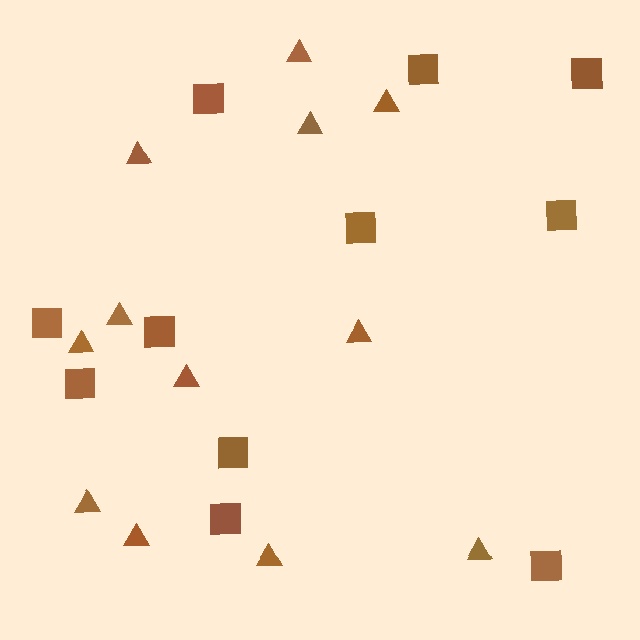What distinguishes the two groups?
There are 2 groups: one group of squares (11) and one group of triangles (12).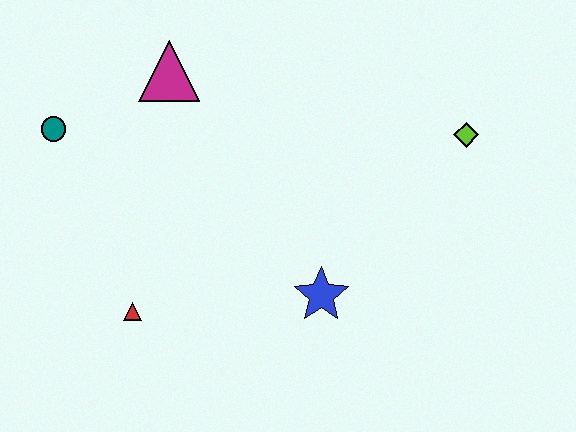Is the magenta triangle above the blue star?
Yes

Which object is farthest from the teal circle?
The lime diamond is farthest from the teal circle.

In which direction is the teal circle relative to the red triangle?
The teal circle is above the red triangle.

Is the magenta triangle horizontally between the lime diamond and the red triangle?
Yes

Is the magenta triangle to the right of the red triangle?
Yes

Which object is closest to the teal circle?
The magenta triangle is closest to the teal circle.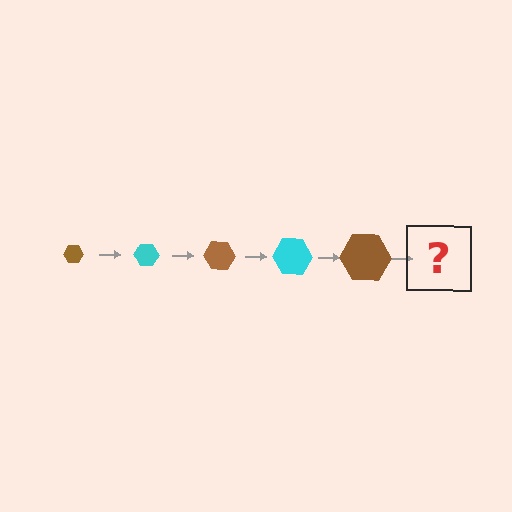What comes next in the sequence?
The next element should be a cyan hexagon, larger than the previous one.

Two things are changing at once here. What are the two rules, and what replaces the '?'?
The two rules are that the hexagon grows larger each step and the color cycles through brown and cyan. The '?' should be a cyan hexagon, larger than the previous one.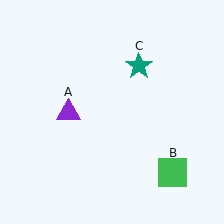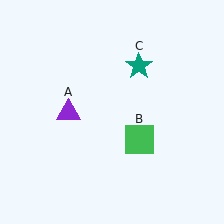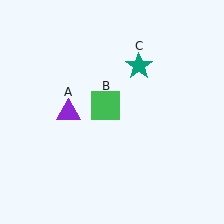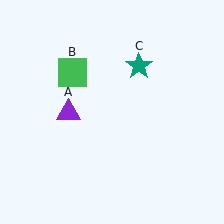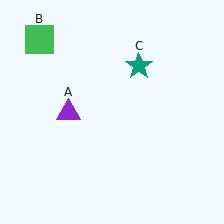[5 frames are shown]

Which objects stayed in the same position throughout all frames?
Purple triangle (object A) and teal star (object C) remained stationary.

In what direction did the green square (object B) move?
The green square (object B) moved up and to the left.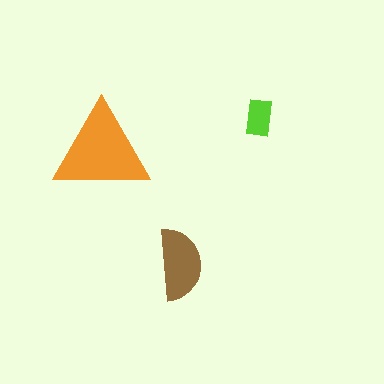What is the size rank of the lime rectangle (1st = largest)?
3rd.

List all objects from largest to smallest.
The orange triangle, the brown semicircle, the lime rectangle.